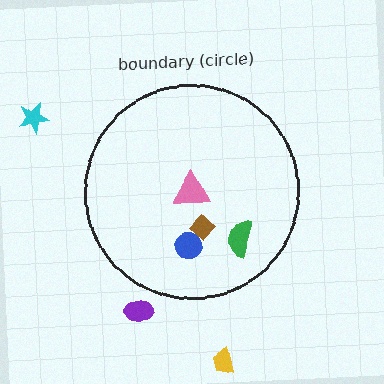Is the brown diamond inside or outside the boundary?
Inside.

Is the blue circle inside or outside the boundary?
Inside.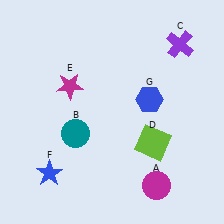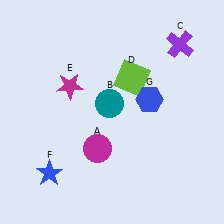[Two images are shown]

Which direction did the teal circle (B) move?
The teal circle (B) moved right.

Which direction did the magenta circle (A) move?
The magenta circle (A) moved left.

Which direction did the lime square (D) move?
The lime square (D) moved up.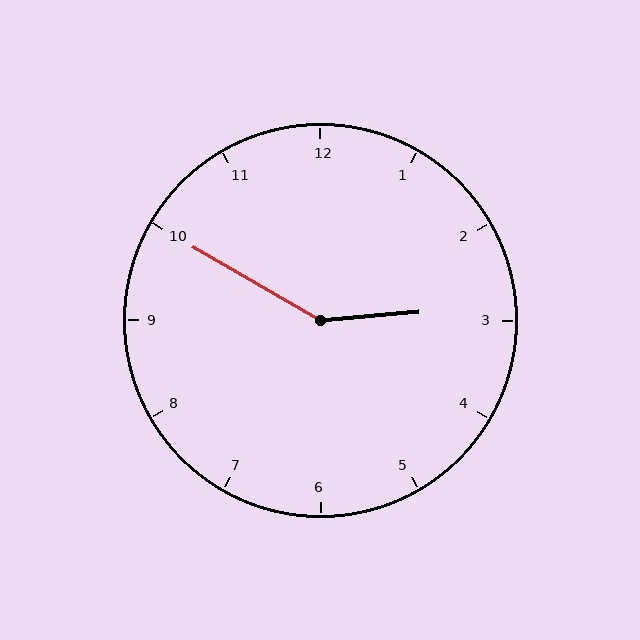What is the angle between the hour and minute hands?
Approximately 145 degrees.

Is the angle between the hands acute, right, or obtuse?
It is obtuse.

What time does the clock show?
2:50.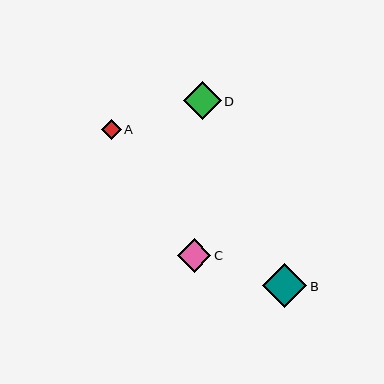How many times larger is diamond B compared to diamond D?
Diamond B is approximately 1.2 times the size of diamond D.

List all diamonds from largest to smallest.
From largest to smallest: B, D, C, A.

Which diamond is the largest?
Diamond B is the largest with a size of approximately 44 pixels.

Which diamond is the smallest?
Diamond A is the smallest with a size of approximately 20 pixels.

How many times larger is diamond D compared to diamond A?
Diamond D is approximately 1.9 times the size of diamond A.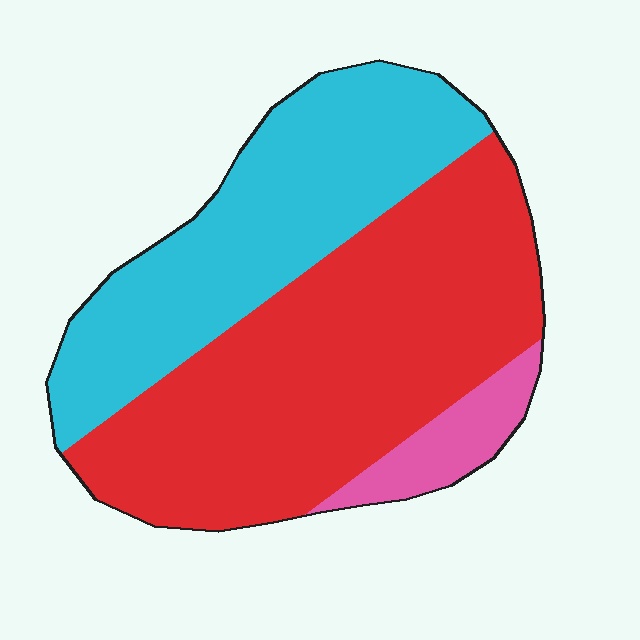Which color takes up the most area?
Red, at roughly 55%.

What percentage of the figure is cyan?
Cyan covers about 35% of the figure.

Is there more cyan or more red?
Red.